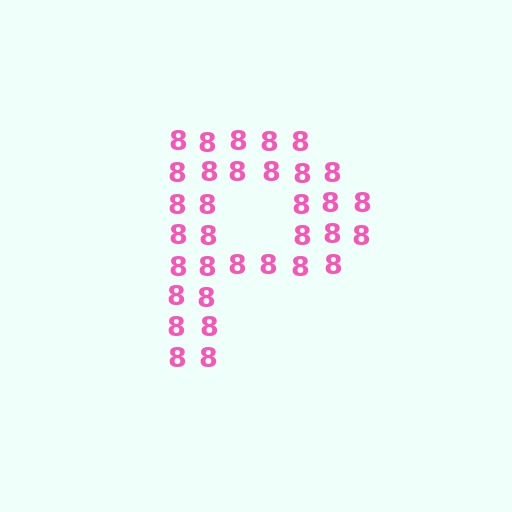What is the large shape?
The large shape is the letter P.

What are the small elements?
The small elements are digit 8's.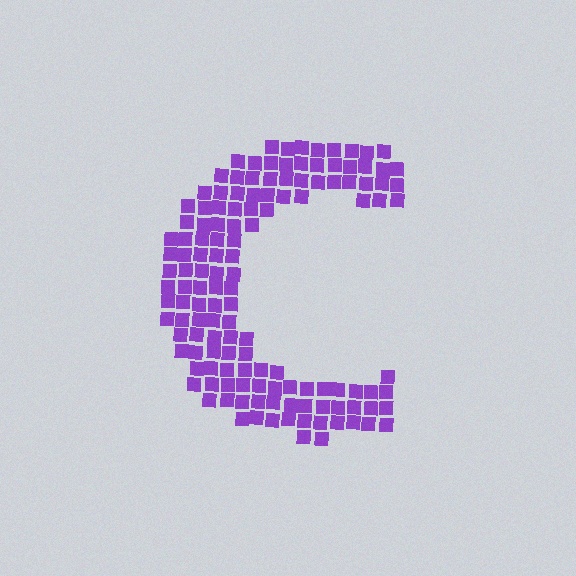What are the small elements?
The small elements are squares.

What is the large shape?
The large shape is the letter C.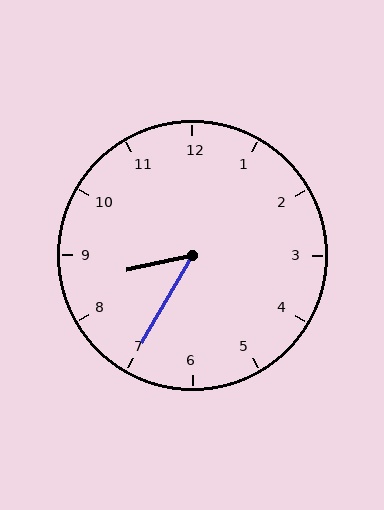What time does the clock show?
8:35.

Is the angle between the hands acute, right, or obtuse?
It is acute.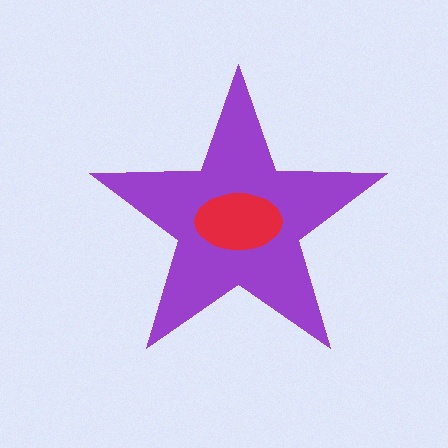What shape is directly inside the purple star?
The red ellipse.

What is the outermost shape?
The purple star.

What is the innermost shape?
The red ellipse.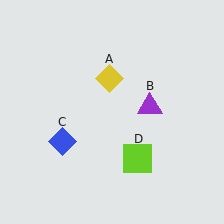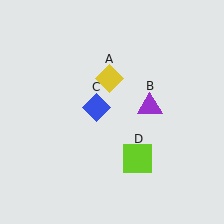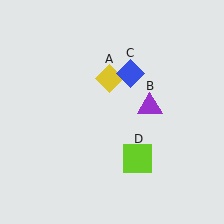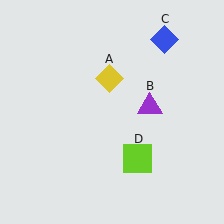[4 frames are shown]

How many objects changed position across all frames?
1 object changed position: blue diamond (object C).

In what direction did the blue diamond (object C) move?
The blue diamond (object C) moved up and to the right.